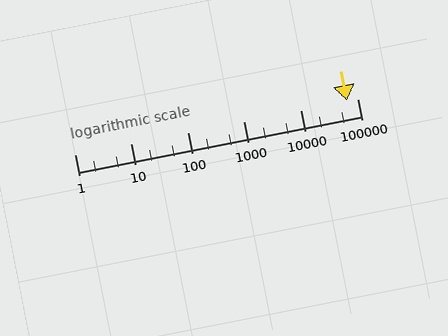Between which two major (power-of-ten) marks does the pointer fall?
The pointer is between 10000 and 100000.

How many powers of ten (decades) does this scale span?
The scale spans 5 decades, from 1 to 100000.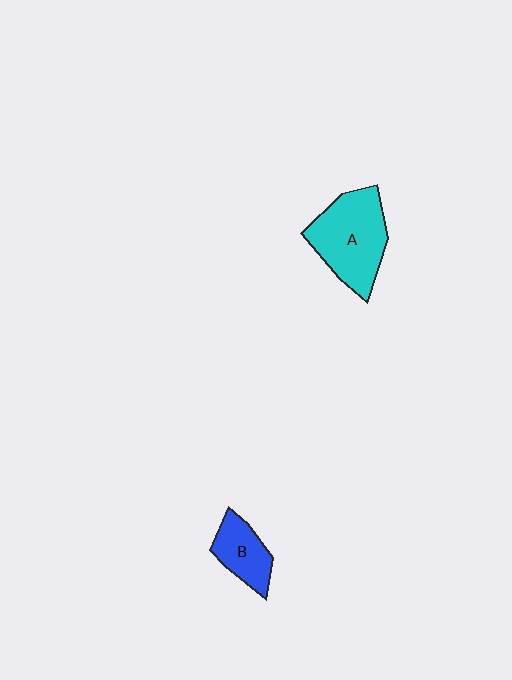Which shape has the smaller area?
Shape B (blue).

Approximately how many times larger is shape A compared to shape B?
Approximately 1.9 times.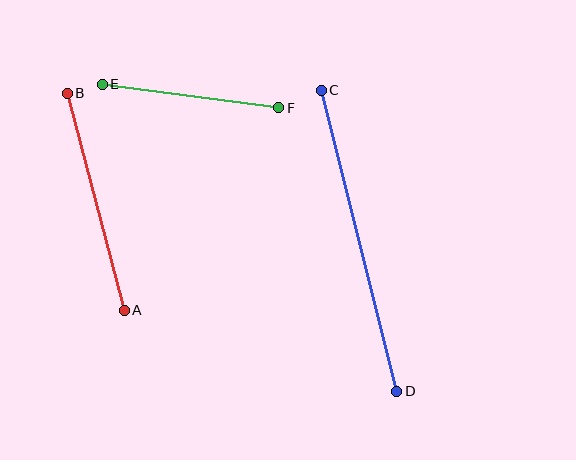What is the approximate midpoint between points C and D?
The midpoint is at approximately (359, 241) pixels.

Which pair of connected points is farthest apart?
Points C and D are farthest apart.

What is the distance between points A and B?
The distance is approximately 224 pixels.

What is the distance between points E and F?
The distance is approximately 178 pixels.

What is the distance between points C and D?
The distance is approximately 311 pixels.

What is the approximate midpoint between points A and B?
The midpoint is at approximately (96, 202) pixels.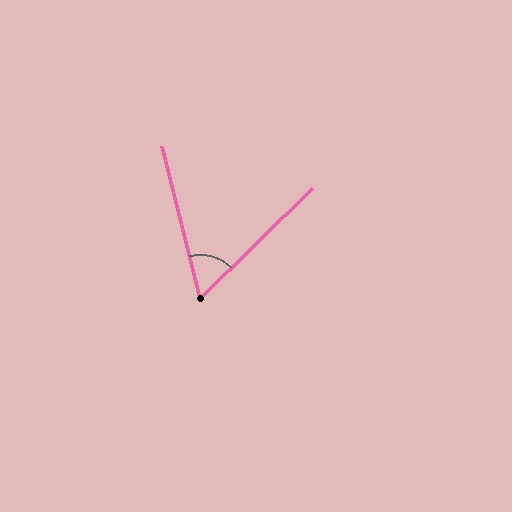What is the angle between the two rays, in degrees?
Approximately 60 degrees.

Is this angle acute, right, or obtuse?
It is acute.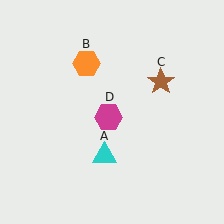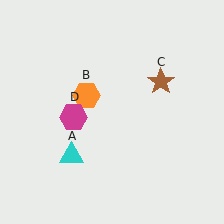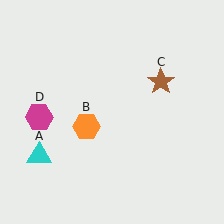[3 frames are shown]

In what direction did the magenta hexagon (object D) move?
The magenta hexagon (object D) moved left.